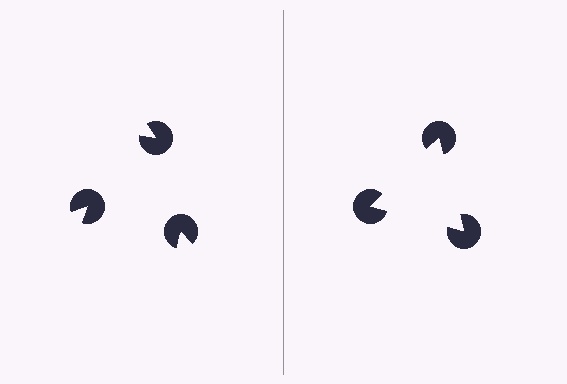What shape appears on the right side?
An illusory triangle.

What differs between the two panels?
The pac-man discs are positioned identically on both sides; only the wedge orientations differ. On the right they align to a triangle; on the left they are misaligned.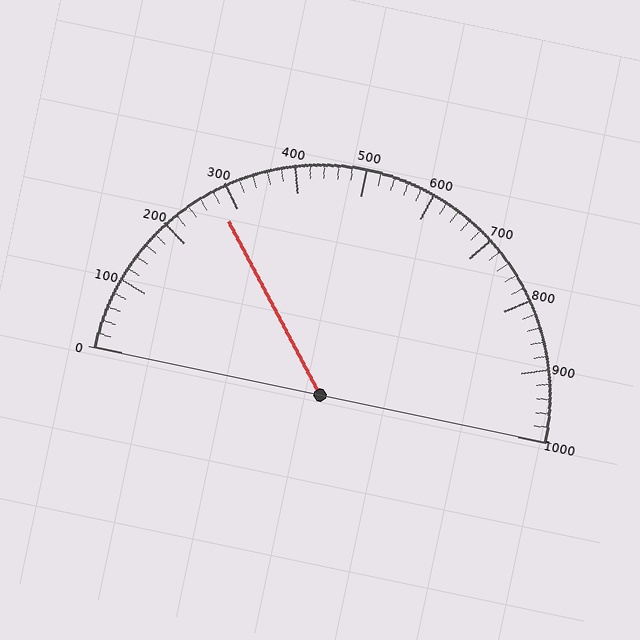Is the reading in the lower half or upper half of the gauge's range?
The reading is in the lower half of the range (0 to 1000).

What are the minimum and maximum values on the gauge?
The gauge ranges from 0 to 1000.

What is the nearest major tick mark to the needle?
The nearest major tick mark is 300.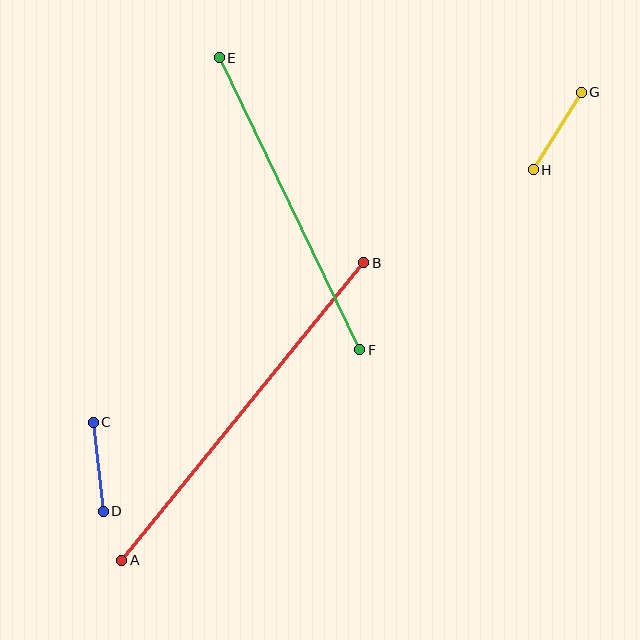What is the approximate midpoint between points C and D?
The midpoint is at approximately (98, 467) pixels.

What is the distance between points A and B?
The distance is approximately 383 pixels.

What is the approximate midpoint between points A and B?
The midpoint is at approximately (243, 411) pixels.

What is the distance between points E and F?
The distance is approximately 324 pixels.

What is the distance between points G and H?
The distance is approximately 91 pixels.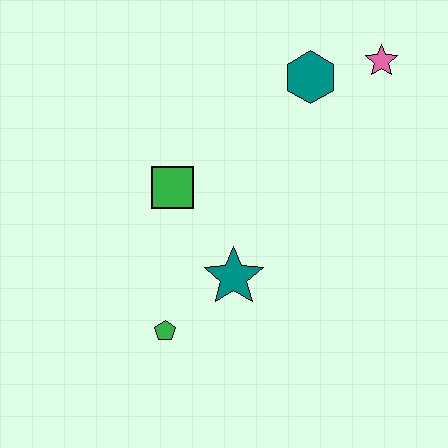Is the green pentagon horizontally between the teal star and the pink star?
No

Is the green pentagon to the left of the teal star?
Yes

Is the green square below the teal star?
No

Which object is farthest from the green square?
The pink star is farthest from the green square.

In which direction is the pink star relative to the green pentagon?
The pink star is above the green pentagon.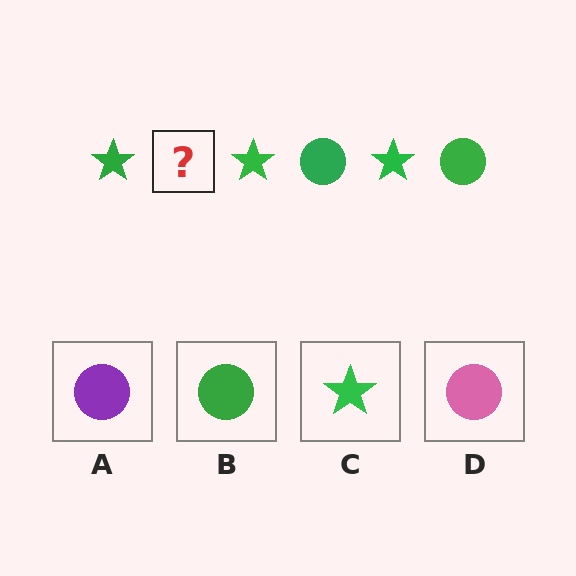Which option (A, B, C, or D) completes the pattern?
B.